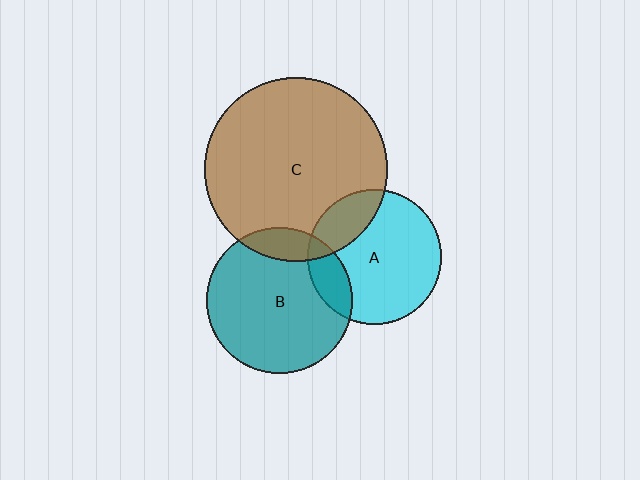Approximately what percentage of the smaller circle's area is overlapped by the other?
Approximately 20%.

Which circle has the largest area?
Circle C (brown).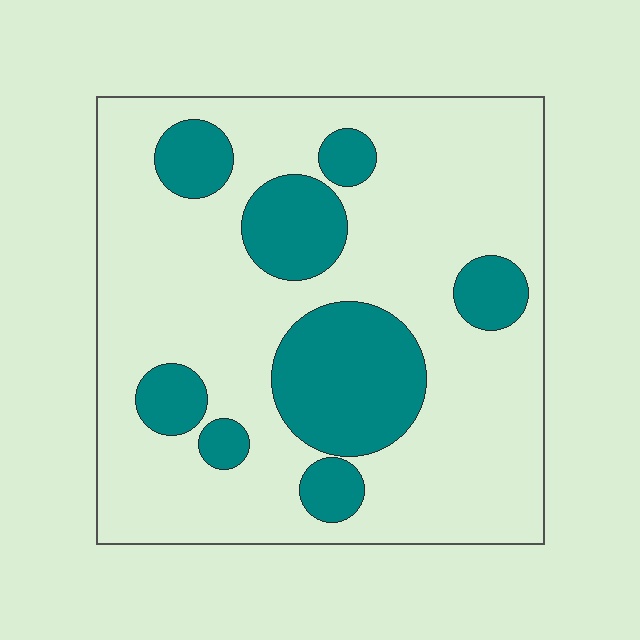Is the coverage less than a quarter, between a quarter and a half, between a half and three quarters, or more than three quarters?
Less than a quarter.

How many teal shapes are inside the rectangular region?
8.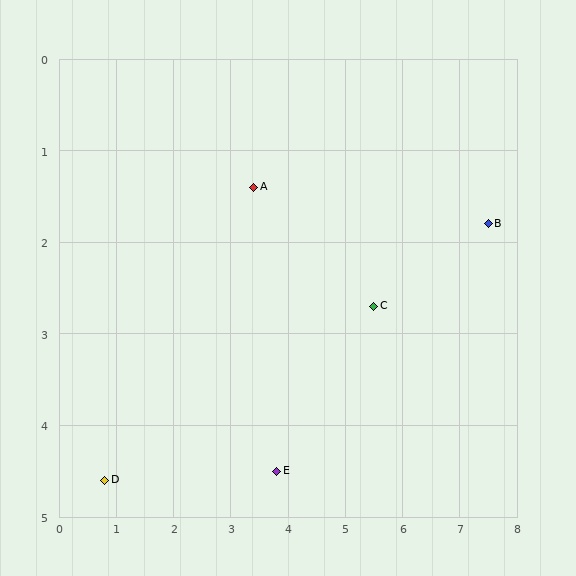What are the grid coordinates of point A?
Point A is at approximately (3.4, 1.4).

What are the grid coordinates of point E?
Point E is at approximately (3.8, 4.5).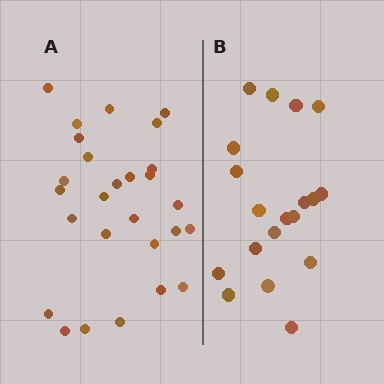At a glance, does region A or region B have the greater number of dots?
Region A (the left region) has more dots.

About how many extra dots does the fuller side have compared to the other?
Region A has roughly 8 or so more dots than region B.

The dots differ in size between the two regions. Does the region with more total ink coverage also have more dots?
No. Region B has more total ink coverage because its dots are larger, but region A actually contains more individual dots. Total area can be misleading — the number of items is what matters here.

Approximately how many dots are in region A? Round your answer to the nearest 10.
About 30 dots. (The exact count is 27, which rounds to 30.)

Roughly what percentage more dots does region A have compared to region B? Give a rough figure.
About 40% more.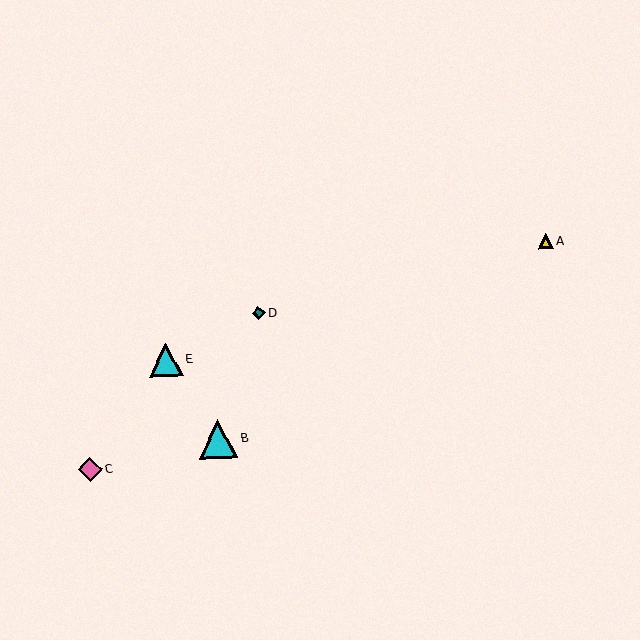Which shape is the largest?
The cyan triangle (labeled B) is the largest.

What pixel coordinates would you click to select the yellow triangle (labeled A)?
Click at (546, 241) to select the yellow triangle A.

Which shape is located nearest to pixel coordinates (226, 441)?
The cyan triangle (labeled B) at (218, 439) is nearest to that location.